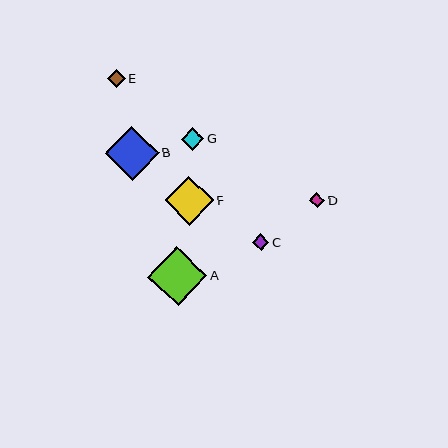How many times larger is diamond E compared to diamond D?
Diamond E is approximately 1.2 times the size of diamond D.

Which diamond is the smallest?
Diamond D is the smallest with a size of approximately 15 pixels.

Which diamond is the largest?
Diamond A is the largest with a size of approximately 59 pixels.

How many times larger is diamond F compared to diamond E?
Diamond F is approximately 2.7 times the size of diamond E.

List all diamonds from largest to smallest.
From largest to smallest: A, B, F, G, E, C, D.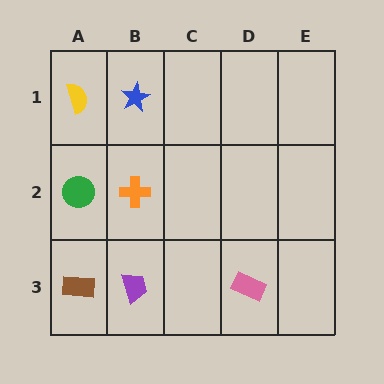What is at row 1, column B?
A blue star.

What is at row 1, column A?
A yellow semicircle.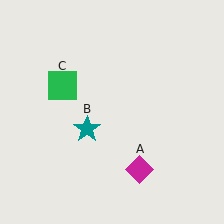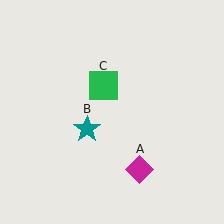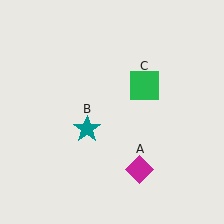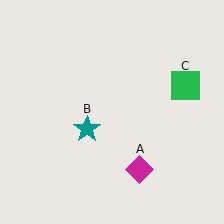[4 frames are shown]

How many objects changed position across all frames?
1 object changed position: green square (object C).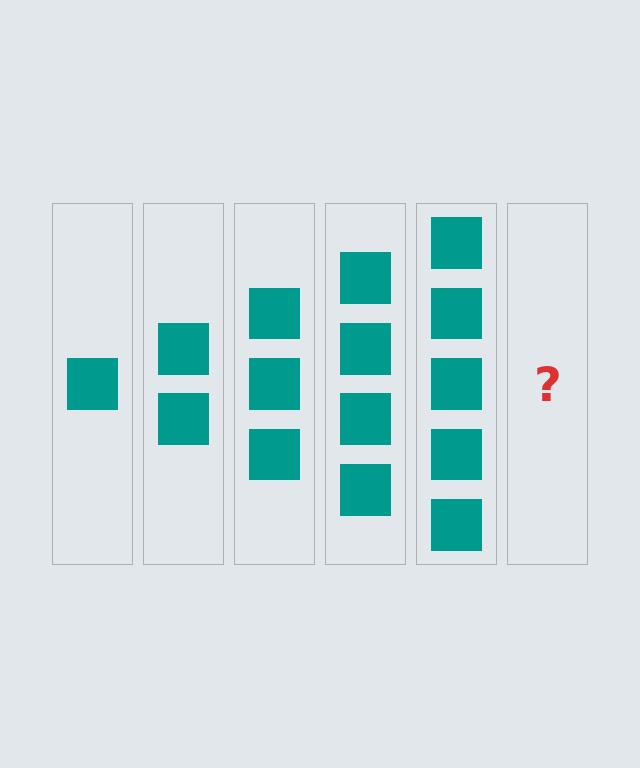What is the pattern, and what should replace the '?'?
The pattern is that each step adds one more square. The '?' should be 6 squares.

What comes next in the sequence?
The next element should be 6 squares.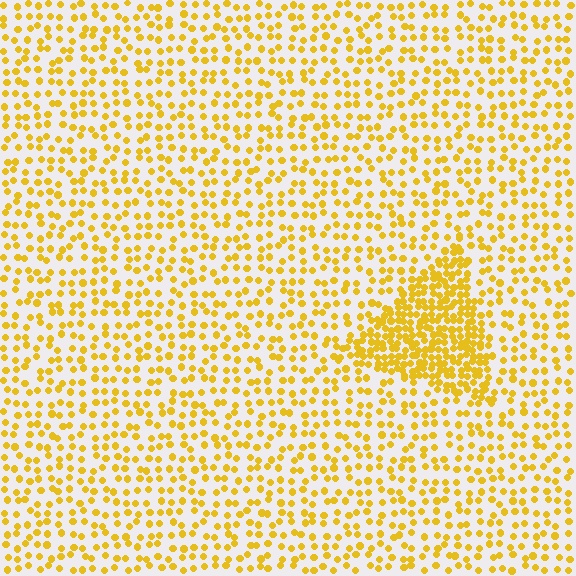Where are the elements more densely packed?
The elements are more densely packed inside the triangle boundary.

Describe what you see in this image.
The image contains small yellow elements arranged at two different densities. A triangle-shaped region is visible where the elements are more densely packed than the surrounding area.